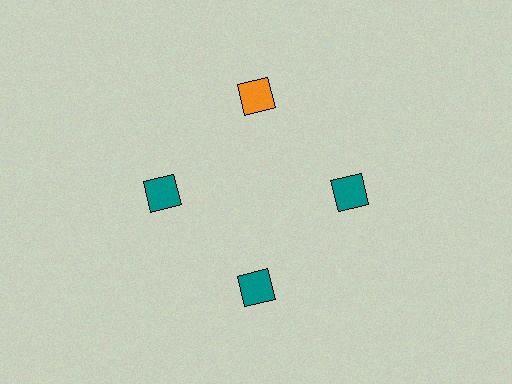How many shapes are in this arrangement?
There are 4 shapes arranged in a ring pattern.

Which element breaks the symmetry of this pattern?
The orange diamond at roughly the 12 o'clock position breaks the symmetry. All other shapes are teal diamonds.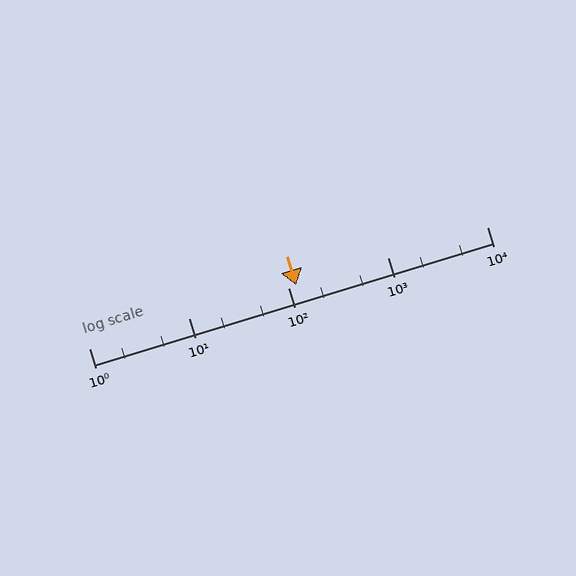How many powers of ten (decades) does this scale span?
The scale spans 4 decades, from 1 to 10000.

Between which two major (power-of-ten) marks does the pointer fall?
The pointer is between 100 and 1000.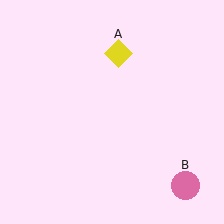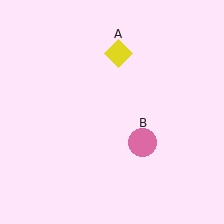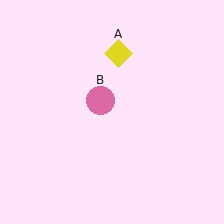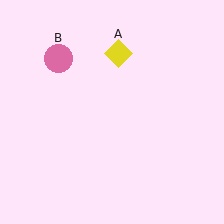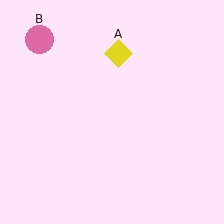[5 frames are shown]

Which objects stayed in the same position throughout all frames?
Yellow diamond (object A) remained stationary.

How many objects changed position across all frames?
1 object changed position: pink circle (object B).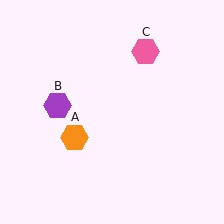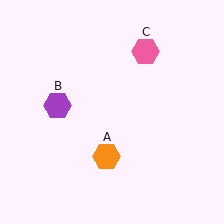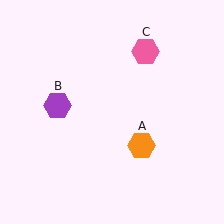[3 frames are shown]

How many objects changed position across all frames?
1 object changed position: orange hexagon (object A).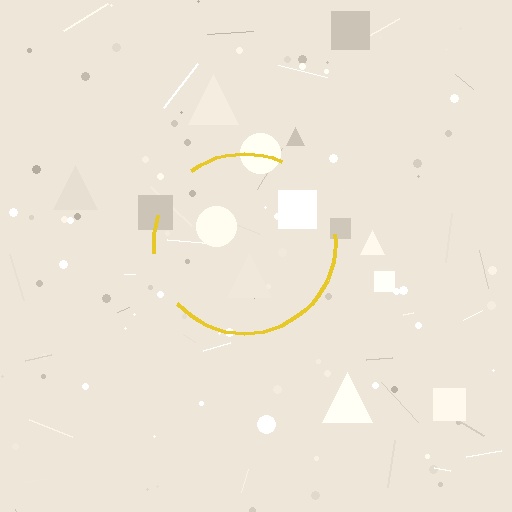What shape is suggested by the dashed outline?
The dashed outline suggests a circle.